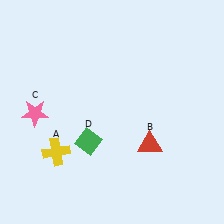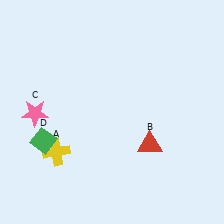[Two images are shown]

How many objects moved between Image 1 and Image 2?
1 object moved between the two images.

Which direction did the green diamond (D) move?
The green diamond (D) moved left.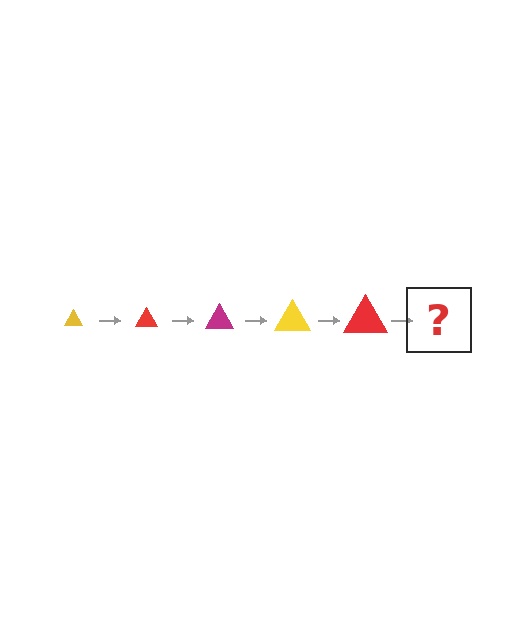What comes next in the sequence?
The next element should be a magenta triangle, larger than the previous one.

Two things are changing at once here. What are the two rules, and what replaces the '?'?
The two rules are that the triangle grows larger each step and the color cycles through yellow, red, and magenta. The '?' should be a magenta triangle, larger than the previous one.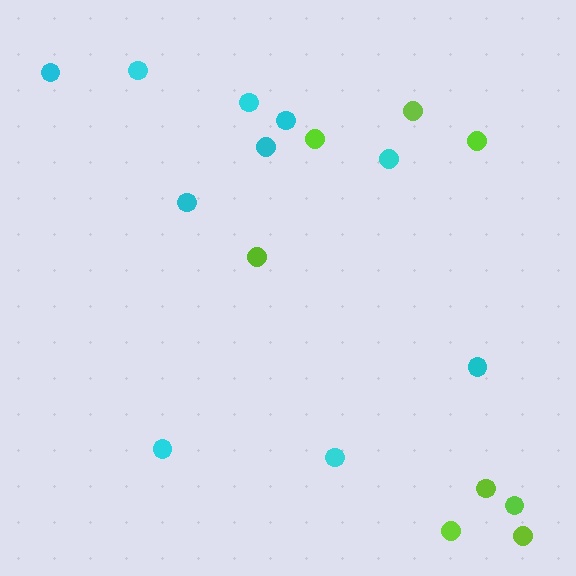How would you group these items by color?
There are 2 groups: one group of lime circles (8) and one group of cyan circles (10).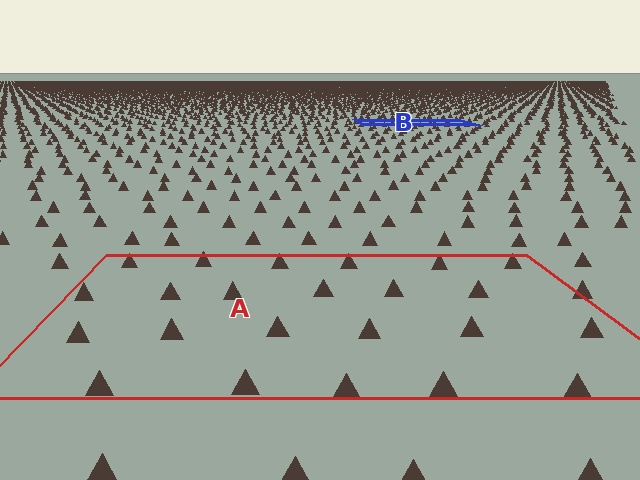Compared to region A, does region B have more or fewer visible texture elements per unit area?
Region B has more texture elements per unit area — they are packed more densely because it is farther away.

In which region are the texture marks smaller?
The texture marks are smaller in region B, because it is farther away.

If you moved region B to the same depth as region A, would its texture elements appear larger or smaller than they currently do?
They would appear larger. At a closer depth, the same texture elements are projected at a bigger on-screen size.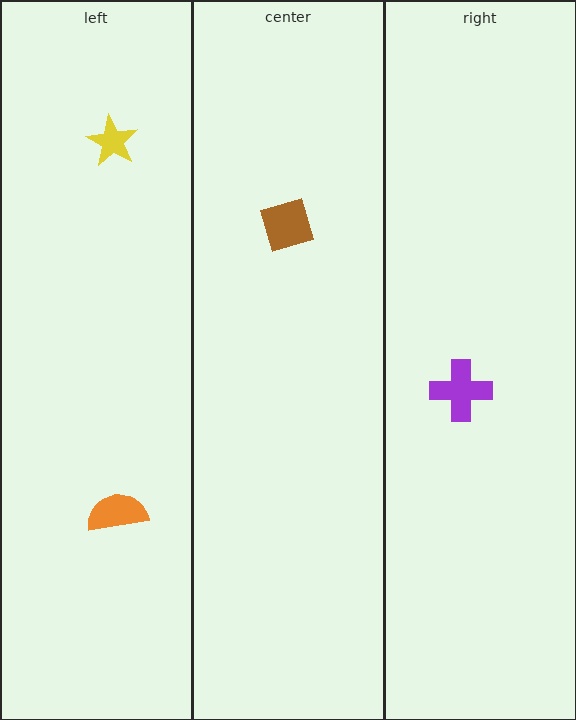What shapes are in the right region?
The purple cross.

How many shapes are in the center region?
1.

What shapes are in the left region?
The yellow star, the orange semicircle.